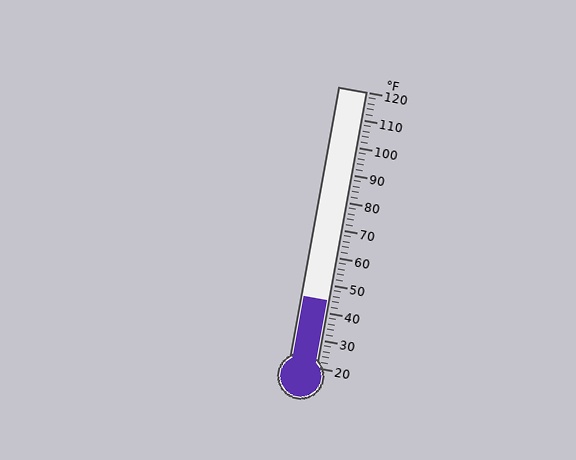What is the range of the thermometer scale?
The thermometer scale ranges from 20°F to 120°F.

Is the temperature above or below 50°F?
The temperature is below 50°F.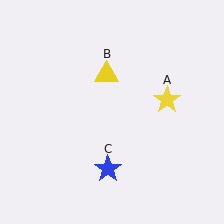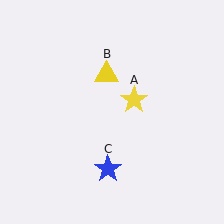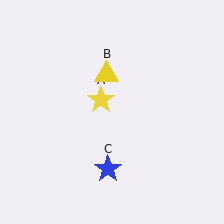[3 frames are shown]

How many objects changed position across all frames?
1 object changed position: yellow star (object A).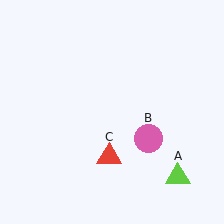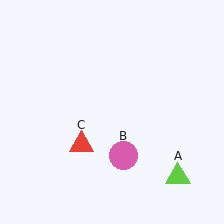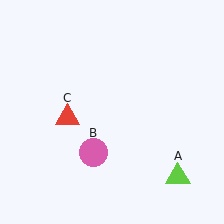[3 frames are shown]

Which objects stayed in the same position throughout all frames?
Lime triangle (object A) remained stationary.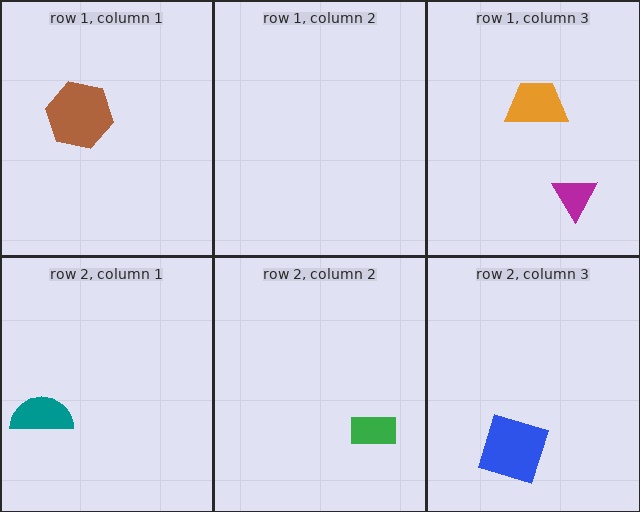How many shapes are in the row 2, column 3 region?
1.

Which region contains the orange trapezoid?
The row 1, column 3 region.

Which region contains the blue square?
The row 2, column 3 region.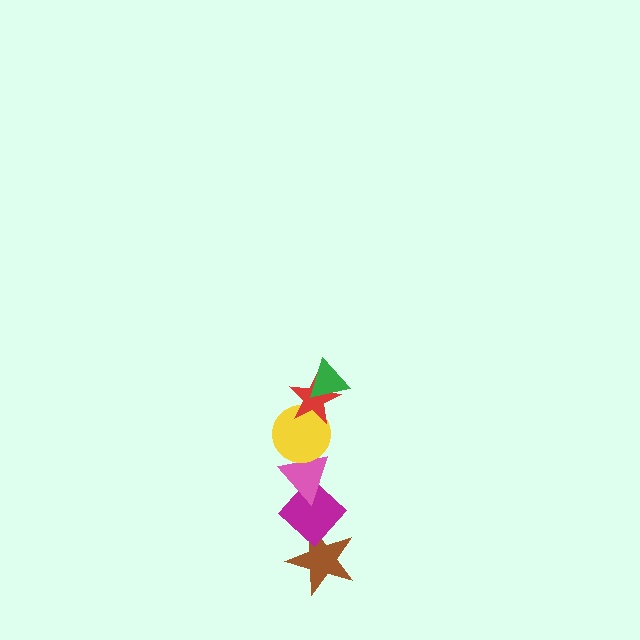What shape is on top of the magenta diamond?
The pink triangle is on top of the magenta diamond.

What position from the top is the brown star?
The brown star is 6th from the top.